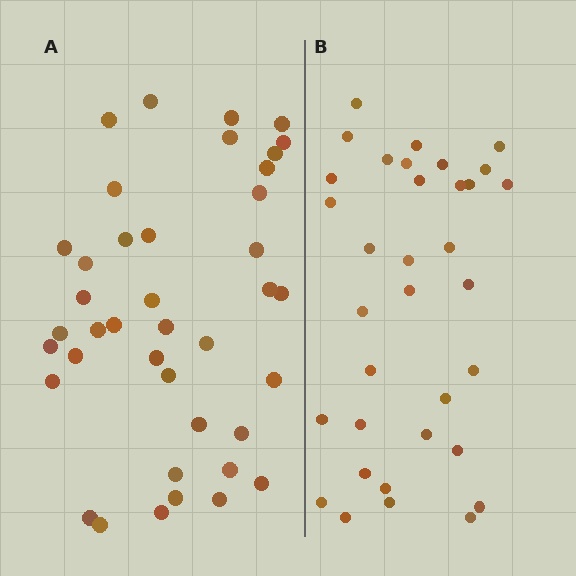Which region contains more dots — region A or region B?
Region A (the left region) has more dots.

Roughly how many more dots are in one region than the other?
Region A has about 6 more dots than region B.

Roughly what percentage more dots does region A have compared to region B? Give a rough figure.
About 20% more.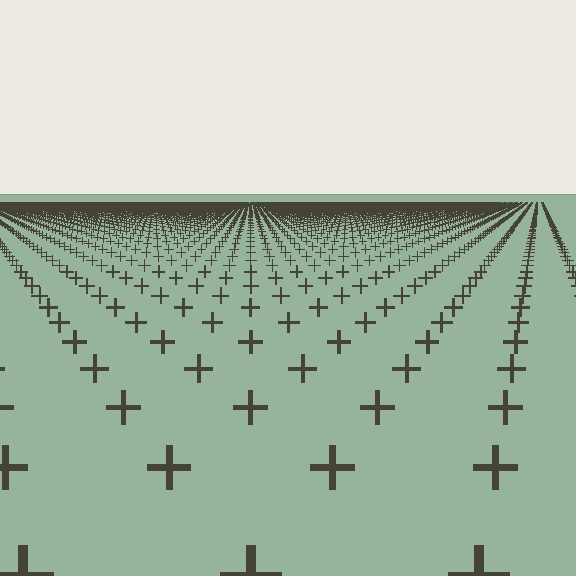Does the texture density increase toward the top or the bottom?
Density increases toward the top.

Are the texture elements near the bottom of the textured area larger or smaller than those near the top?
Larger. Near the bottom, elements are closer to the viewer and appear at a bigger on-screen size.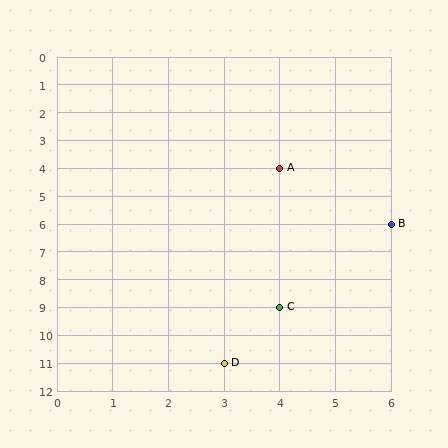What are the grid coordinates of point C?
Point C is at grid coordinates (4, 9).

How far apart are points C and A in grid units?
Points C and A are 5 rows apart.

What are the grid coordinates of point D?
Point D is at grid coordinates (3, 11).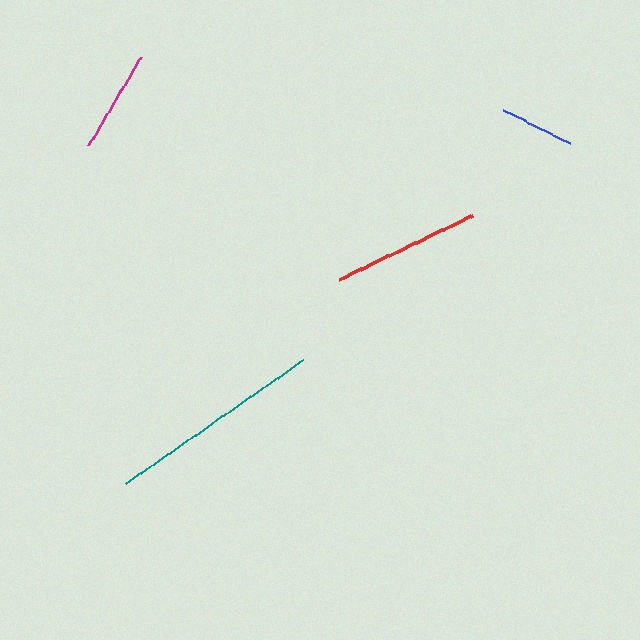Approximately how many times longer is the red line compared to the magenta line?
The red line is approximately 1.4 times the length of the magenta line.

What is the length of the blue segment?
The blue segment is approximately 74 pixels long.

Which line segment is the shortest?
The blue line is the shortest at approximately 74 pixels.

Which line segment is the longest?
The teal line is the longest at approximately 217 pixels.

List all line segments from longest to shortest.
From longest to shortest: teal, red, magenta, blue.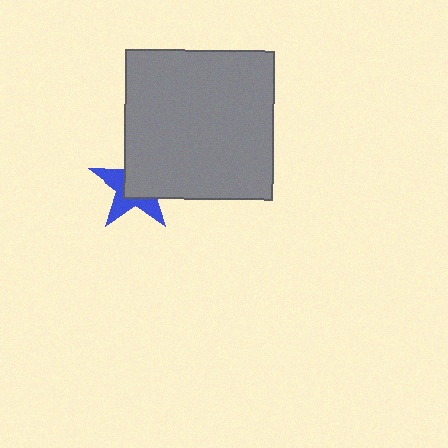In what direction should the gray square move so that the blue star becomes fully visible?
The gray square should move toward the upper-right. That is the shortest direction to clear the overlap and leave the blue star fully visible.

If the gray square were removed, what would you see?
You would see the complete blue star.